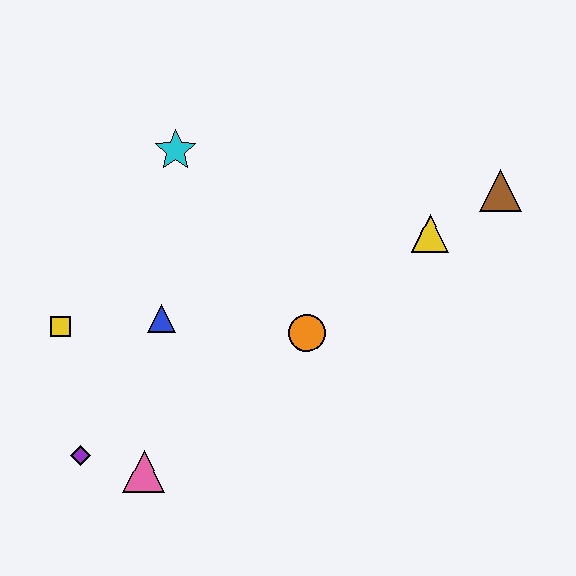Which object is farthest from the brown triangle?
The purple diamond is farthest from the brown triangle.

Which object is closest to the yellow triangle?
The brown triangle is closest to the yellow triangle.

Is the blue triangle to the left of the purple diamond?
No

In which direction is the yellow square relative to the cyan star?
The yellow square is below the cyan star.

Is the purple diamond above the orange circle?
No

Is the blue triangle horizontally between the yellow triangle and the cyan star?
No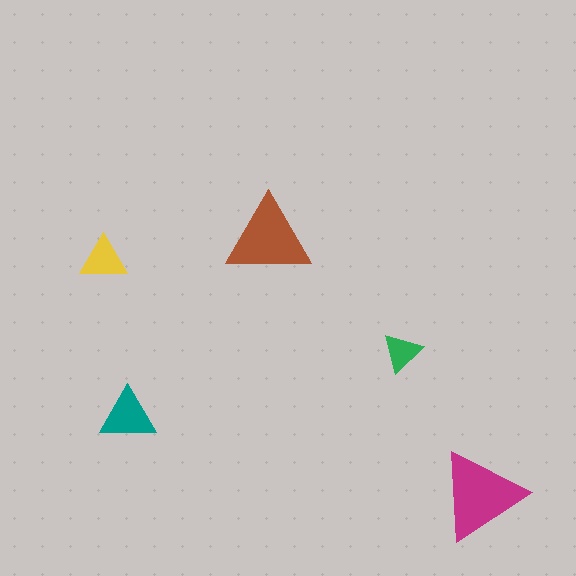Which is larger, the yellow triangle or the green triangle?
The yellow one.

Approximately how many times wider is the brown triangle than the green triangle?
About 2 times wider.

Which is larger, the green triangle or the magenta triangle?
The magenta one.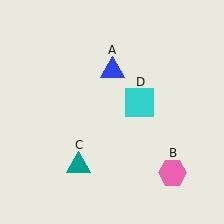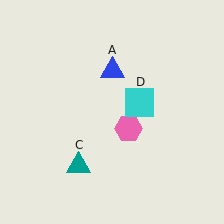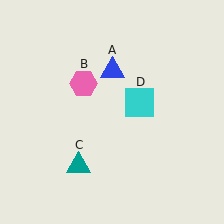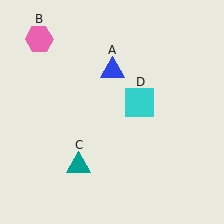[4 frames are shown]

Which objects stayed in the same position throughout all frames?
Blue triangle (object A) and teal triangle (object C) and cyan square (object D) remained stationary.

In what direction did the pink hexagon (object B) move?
The pink hexagon (object B) moved up and to the left.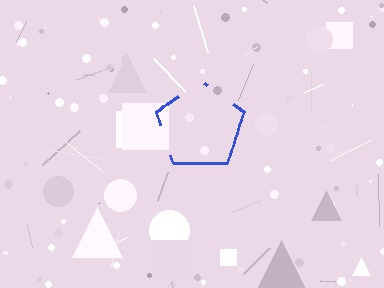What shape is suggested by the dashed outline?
The dashed outline suggests a pentagon.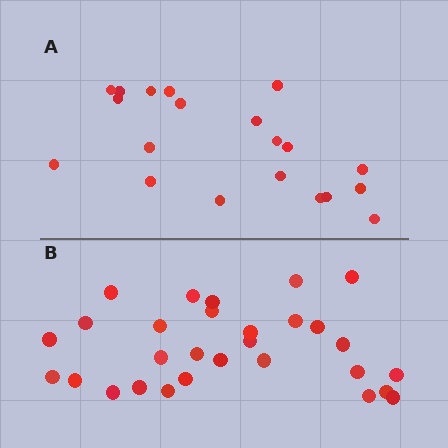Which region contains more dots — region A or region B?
Region B (the bottom region) has more dots.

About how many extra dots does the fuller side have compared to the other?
Region B has roughly 8 or so more dots than region A.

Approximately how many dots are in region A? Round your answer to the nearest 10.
About 20 dots.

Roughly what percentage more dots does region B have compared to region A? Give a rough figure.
About 45% more.